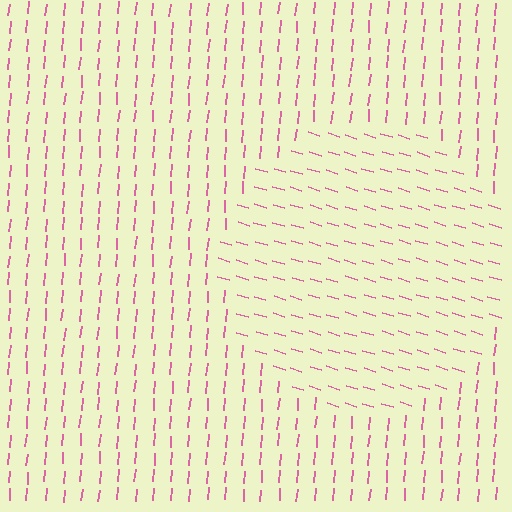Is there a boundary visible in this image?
Yes, there is a texture boundary formed by a change in line orientation.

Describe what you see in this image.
The image is filled with small pink line segments. A circle region in the image has lines oriented differently from the surrounding lines, creating a visible texture boundary.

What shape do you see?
I see a circle.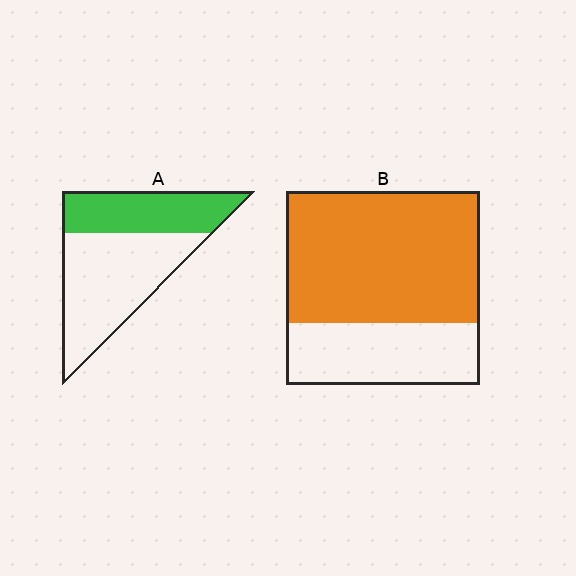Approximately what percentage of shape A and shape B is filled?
A is approximately 40% and B is approximately 70%.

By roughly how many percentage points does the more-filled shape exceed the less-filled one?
By roughly 30 percentage points (B over A).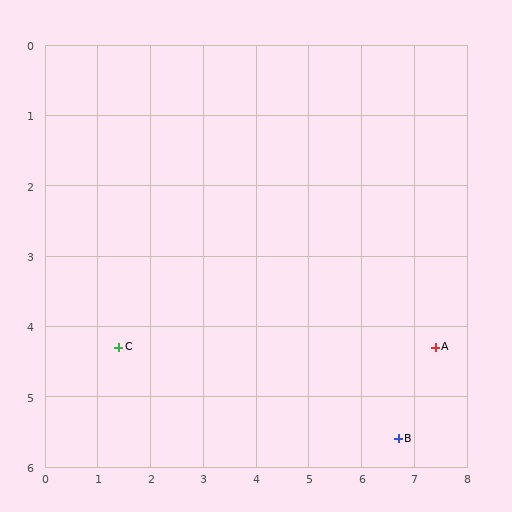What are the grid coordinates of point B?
Point B is at approximately (6.7, 5.6).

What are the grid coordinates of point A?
Point A is at approximately (7.4, 4.3).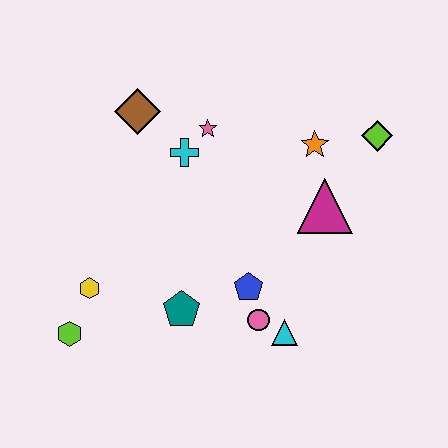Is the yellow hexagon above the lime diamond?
No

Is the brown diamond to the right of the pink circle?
No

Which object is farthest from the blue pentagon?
The brown diamond is farthest from the blue pentagon.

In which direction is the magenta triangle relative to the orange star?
The magenta triangle is below the orange star.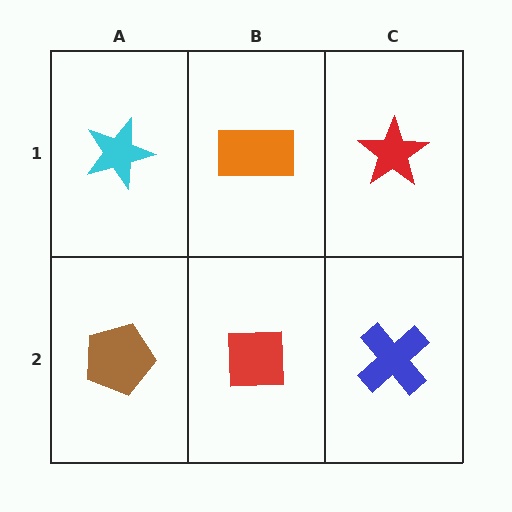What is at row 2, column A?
A brown pentagon.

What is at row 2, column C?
A blue cross.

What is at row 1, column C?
A red star.